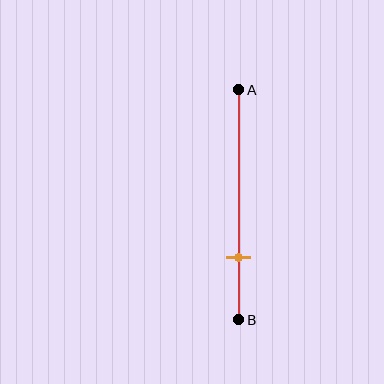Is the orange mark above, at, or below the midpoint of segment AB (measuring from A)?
The orange mark is below the midpoint of segment AB.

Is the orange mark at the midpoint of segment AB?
No, the mark is at about 75% from A, not at the 50% midpoint.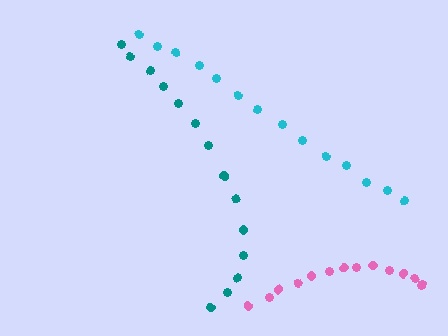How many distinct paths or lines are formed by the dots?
There are 3 distinct paths.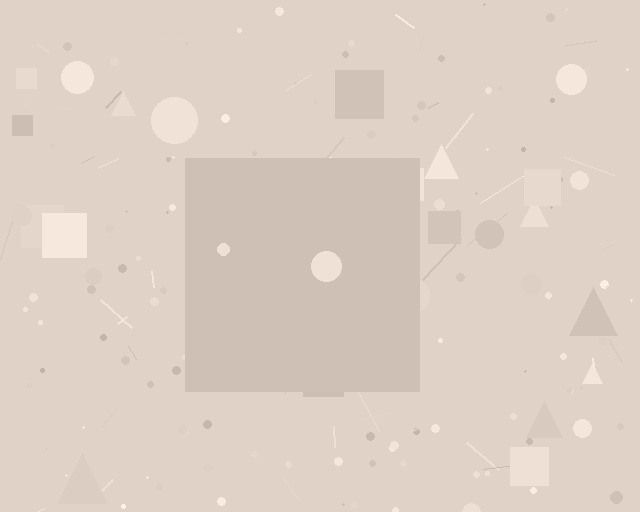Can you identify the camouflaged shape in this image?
The camouflaged shape is a square.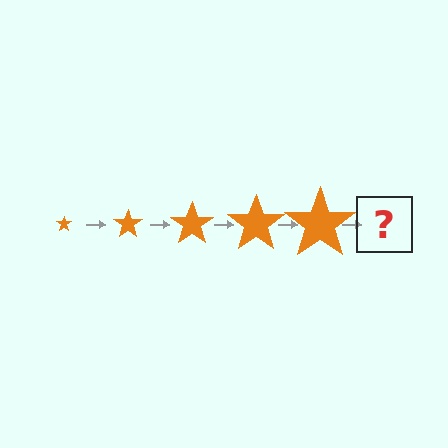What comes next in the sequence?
The next element should be an orange star, larger than the previous one.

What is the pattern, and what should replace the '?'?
The pattern is that the star gets progressively larger each step. The '?' should be an orange star, larger than the previous one.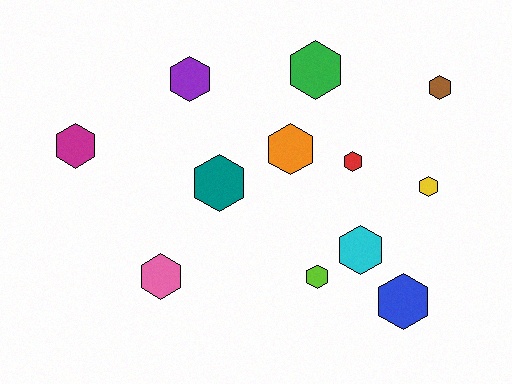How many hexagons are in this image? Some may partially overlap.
There are 12 hexagons.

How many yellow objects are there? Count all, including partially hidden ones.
There is 1 yellow object.